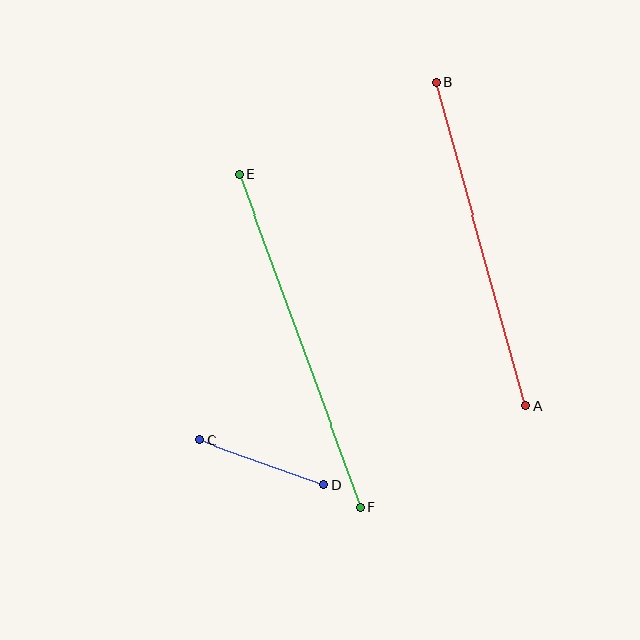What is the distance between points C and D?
The distance is approximately 132 pixels.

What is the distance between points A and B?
The distance is approximately 336 pixels.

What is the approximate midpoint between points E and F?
The midpoint is at approximately (300, 341) pixels.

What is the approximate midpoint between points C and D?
The midpoint is at approximately (262, 462) pixels.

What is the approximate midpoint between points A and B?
The midpoint is at approximately (481, 244) pixels.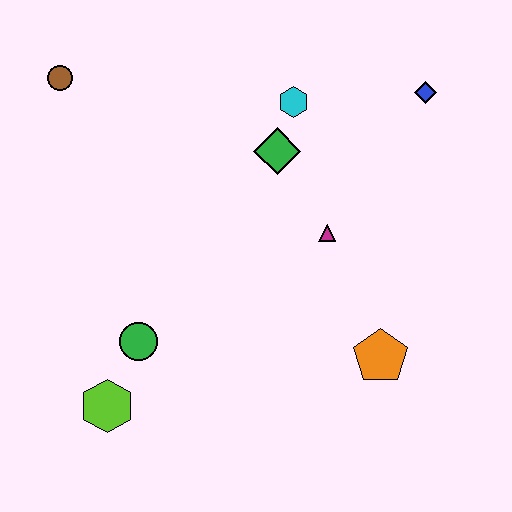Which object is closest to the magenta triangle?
The green diamond is closest to the magenta triangle.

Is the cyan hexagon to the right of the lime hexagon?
Yes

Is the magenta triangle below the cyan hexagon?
Yes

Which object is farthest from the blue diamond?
The lime hexagon is farthest from the blue diamond.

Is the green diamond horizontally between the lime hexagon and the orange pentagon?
Yes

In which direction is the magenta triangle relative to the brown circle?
The magenta triangle is to the right of the brown circle.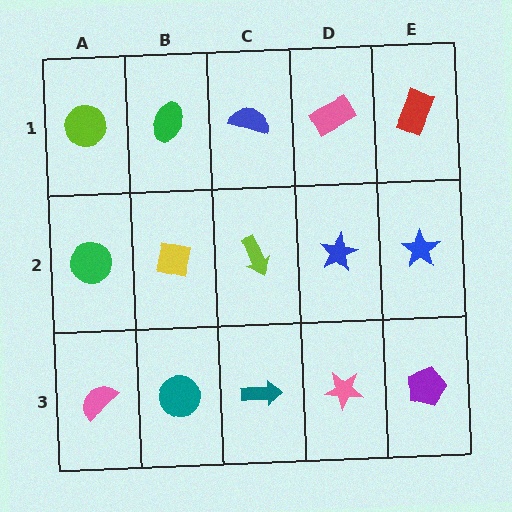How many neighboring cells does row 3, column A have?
2.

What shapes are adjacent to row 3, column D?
A blue star (row 2, column D), a teal arrow (row 3, column C), a purple pentagon (row 3, column E).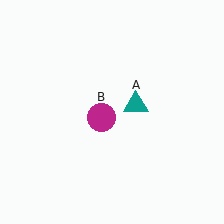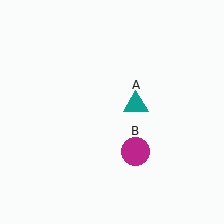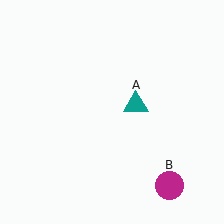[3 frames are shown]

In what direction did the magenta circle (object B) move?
The magenta circle (object B) moved down and to the right.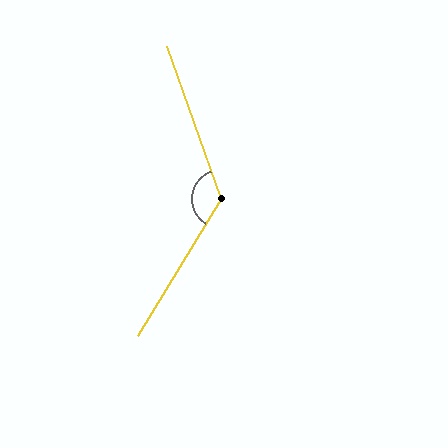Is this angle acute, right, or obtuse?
It is obtuse.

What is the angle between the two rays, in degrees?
Approximately 129 degrees.